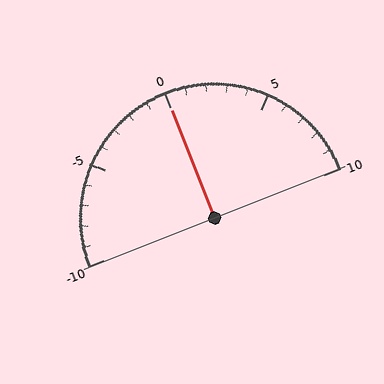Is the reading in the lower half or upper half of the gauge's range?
The reading is in the upper half of the range (-10 to 10).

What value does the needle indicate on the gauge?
The needle indicates approximately 0.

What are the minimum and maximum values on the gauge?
The gauge ranges from -10 to 10.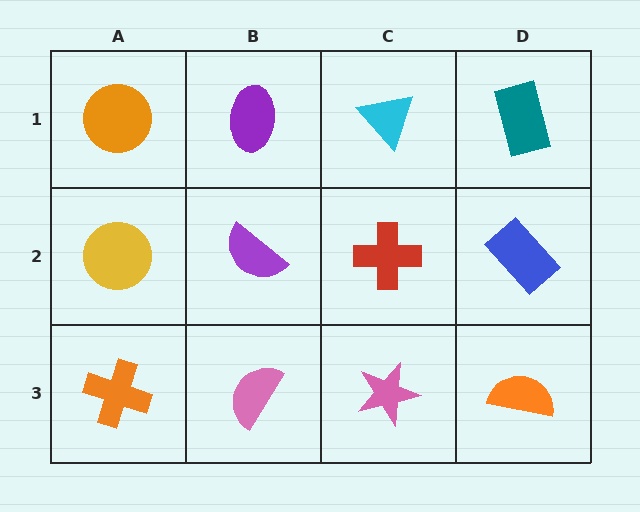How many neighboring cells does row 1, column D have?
2.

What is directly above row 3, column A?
A yellow circle.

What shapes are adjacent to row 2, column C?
A cyan triangle (row 1, column C), a pink star (row 3, column C), a purple semicircle (row 2, column B), a blue rectangle (row 2, column D).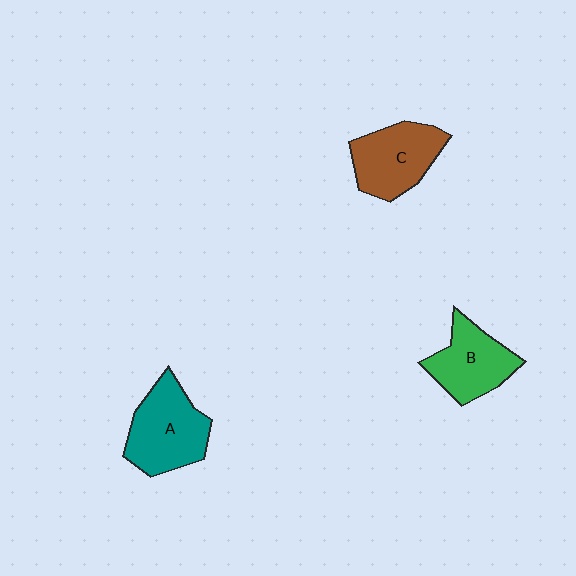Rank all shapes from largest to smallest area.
From largest to smallest: A (teal), C (brown), B (green).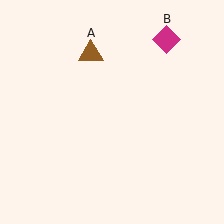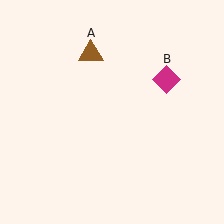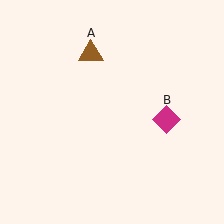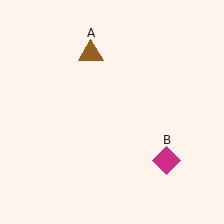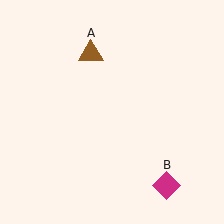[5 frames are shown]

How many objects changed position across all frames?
1 object changed position: magenta diamond (object B).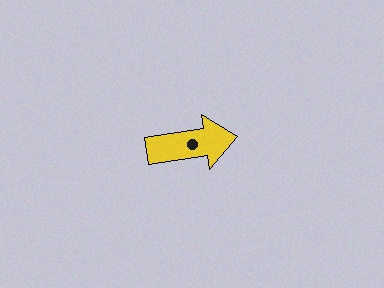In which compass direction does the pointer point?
East.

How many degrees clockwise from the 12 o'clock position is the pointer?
Approximately 81 degrees.